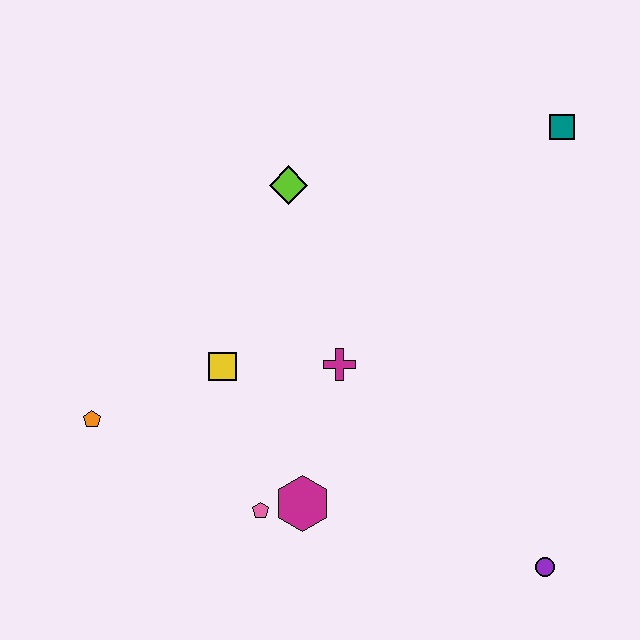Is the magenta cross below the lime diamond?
Yes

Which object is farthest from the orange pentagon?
The teal square is farthest from the orange pentagon.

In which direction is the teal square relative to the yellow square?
The teal square is to the right of the yellow square.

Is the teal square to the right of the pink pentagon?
Yes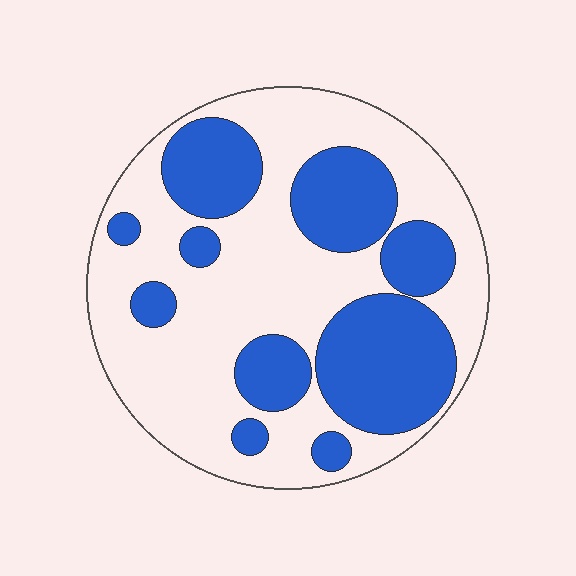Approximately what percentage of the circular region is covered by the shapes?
Approximately 40%.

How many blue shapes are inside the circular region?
10.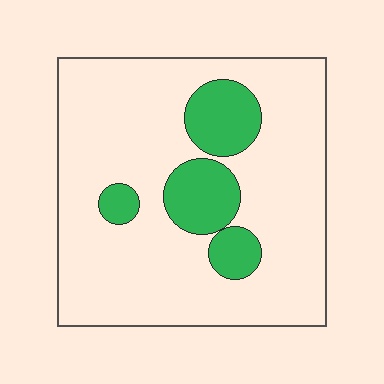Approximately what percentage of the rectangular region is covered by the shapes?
Approximately 20%.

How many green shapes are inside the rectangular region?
4.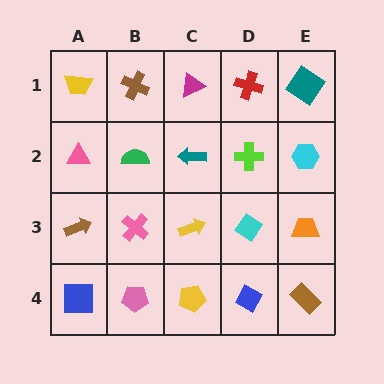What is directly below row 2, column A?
A brown arrow.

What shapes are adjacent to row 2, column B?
A brown cross (row 1, column B), a pink cross (row 3, column B), a pink triangle (row 2, column A), a teal arrow (row 2, column C).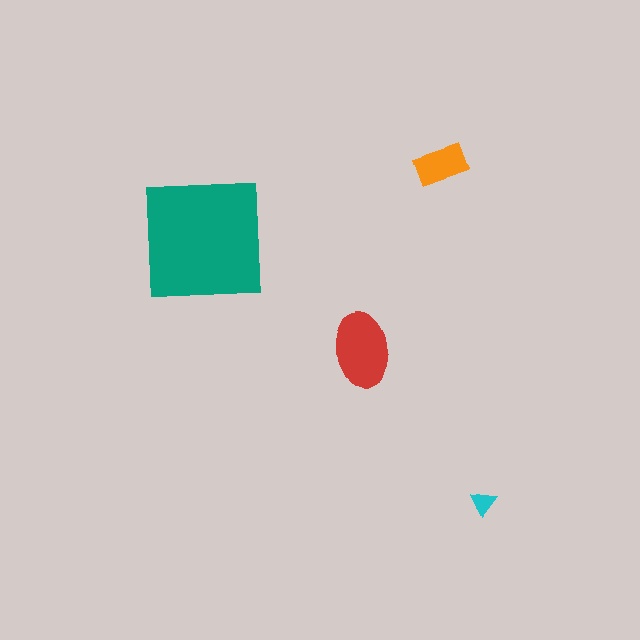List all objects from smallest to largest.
The cyan triangle, the orange rectangle, the red ellipse, the teal square.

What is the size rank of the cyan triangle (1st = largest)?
4th.